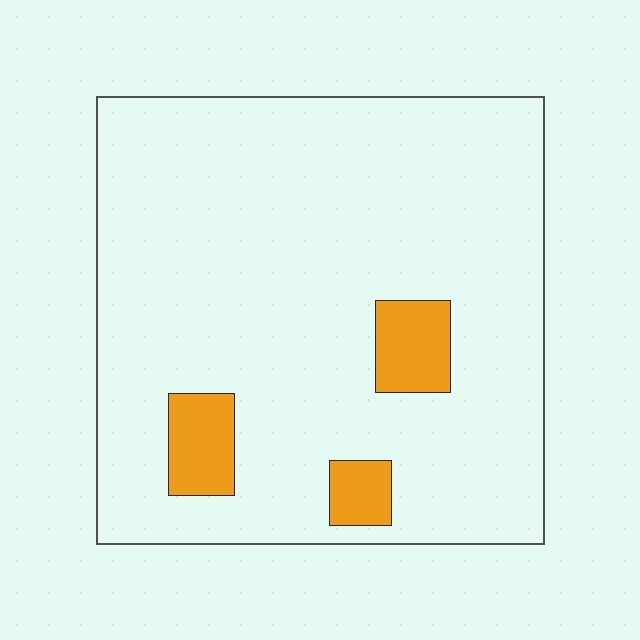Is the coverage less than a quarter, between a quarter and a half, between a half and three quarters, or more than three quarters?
Less than a quarter.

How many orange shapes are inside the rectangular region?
3.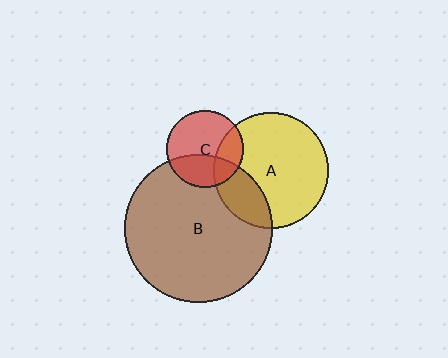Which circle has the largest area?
Circle B (brown).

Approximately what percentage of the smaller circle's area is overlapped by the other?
Approximately 25%.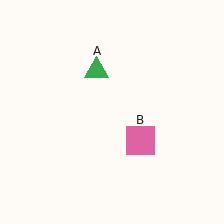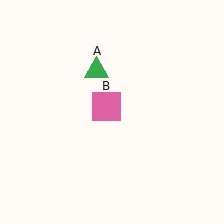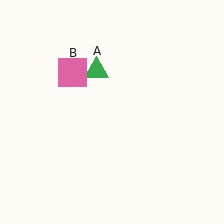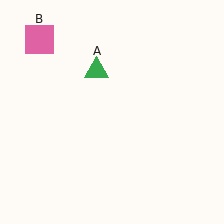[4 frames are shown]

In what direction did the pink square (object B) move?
The pink square (object B) moved up and to the left.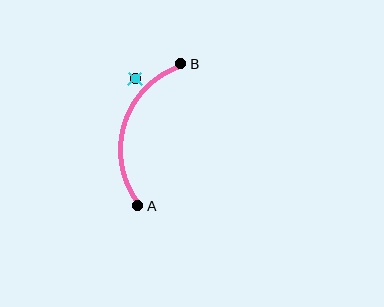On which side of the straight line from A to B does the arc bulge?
The arc bulges to the left of the straight line connecting A and B.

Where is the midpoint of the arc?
The arc midpoint is the point on the curve farthest from the straight line joining A and B. It sits to the left of that line.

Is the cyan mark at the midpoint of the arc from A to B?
No — the cyan mark does not lie on the arc at all. It sits slightly outside the curve.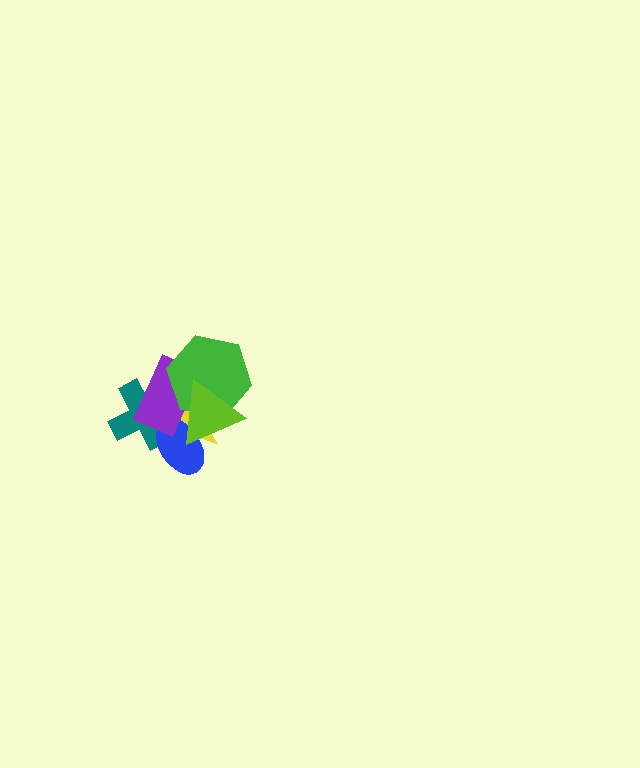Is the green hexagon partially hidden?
Yes, it is partially covered by another shape.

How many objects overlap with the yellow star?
5 objects overlap with the yellow star.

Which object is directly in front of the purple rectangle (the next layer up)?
The green hexagon is directly in front of the purple rectangle.